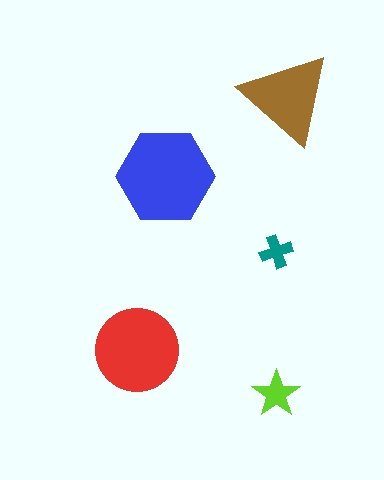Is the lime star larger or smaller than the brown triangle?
Smaller.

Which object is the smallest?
The teal cross.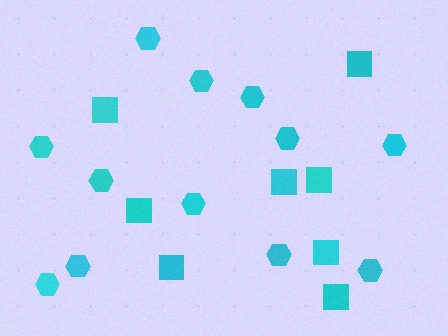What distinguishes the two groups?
There are 2 groups: one group of hexagons (12) and one group of squares (8).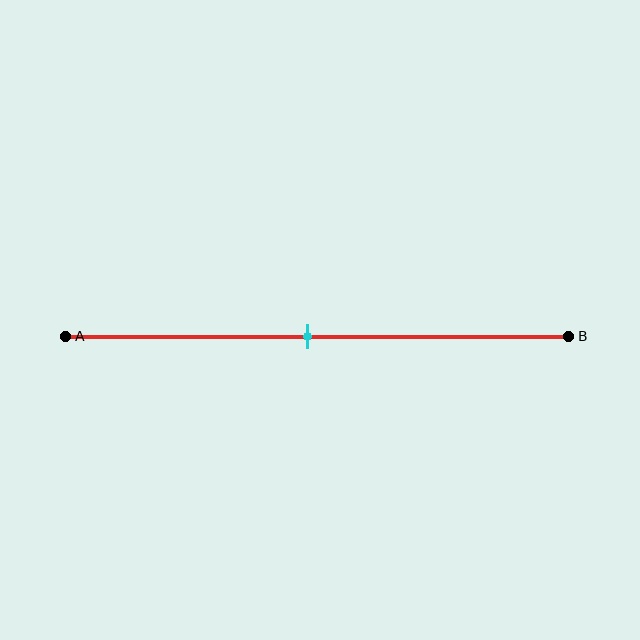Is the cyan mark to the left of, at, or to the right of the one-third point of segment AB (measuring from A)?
The cyan mark is to the right of the one-third point of segment AB.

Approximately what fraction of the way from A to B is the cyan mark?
The cyan mark is approximately 50% of the way from A to B.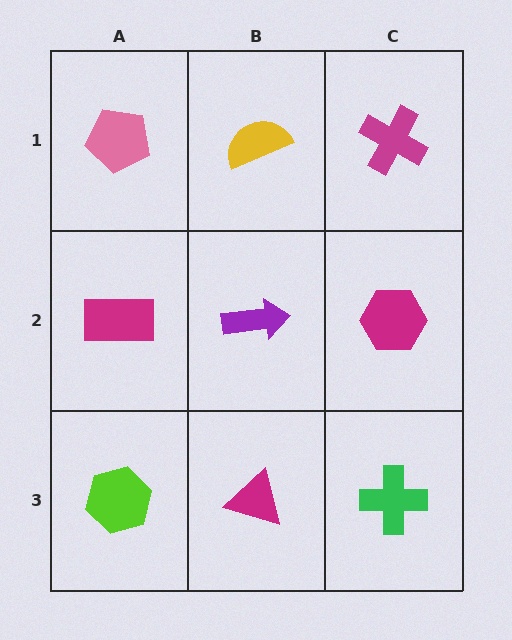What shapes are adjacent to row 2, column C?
A magenta cross (row 1, column C), a green cross (row 3, column C), a purple arrow (row 2, column B).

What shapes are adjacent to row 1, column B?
A purple arrow (row 2, column B), a pink pentagon (row 1, column A), a magenta cross (row 1, column C).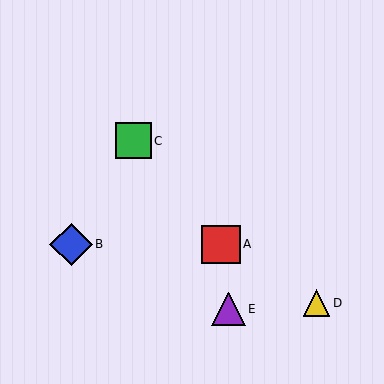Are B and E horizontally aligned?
No, B is at y≈244 and E is at y≈309.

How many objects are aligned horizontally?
2 objects (A, B) are aligned horizontally.